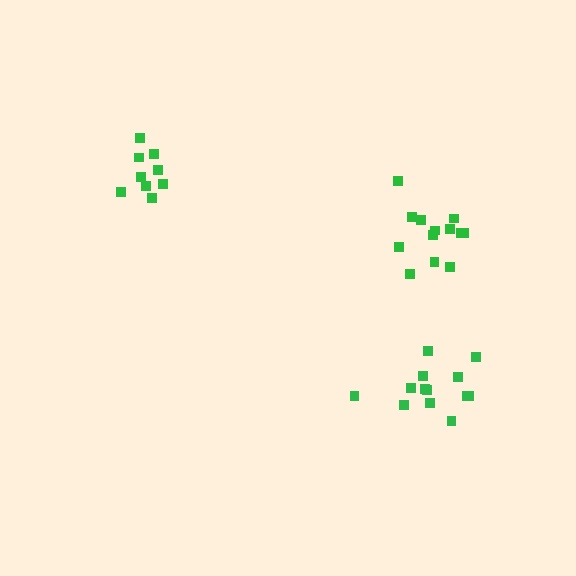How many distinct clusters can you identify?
There are 3 distinct clusters.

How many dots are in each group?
Group 1: 13 dots, Group 2: 9 dots, Group 3: 13 dots (35 total).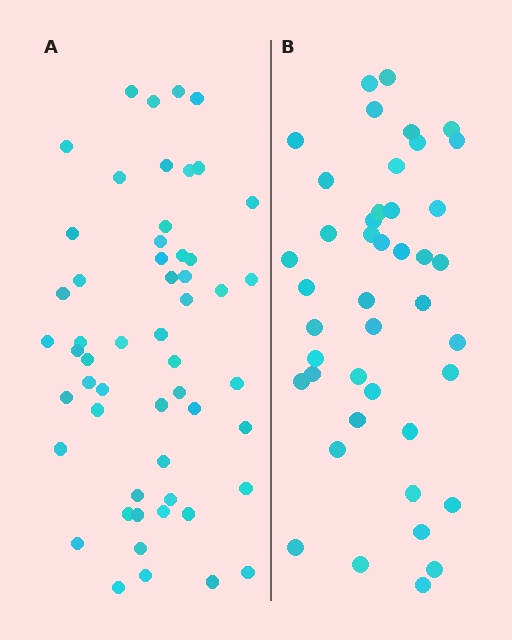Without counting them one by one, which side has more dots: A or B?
Region A (the left region) has more dots.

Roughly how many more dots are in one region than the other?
Region A has roughly 12 or so more dots than region B.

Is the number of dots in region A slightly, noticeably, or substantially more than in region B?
Region A has noticeably more, but not dramatically so. The ratio is roughly 1.3 to 1.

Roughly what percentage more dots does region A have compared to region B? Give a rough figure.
About 25% more.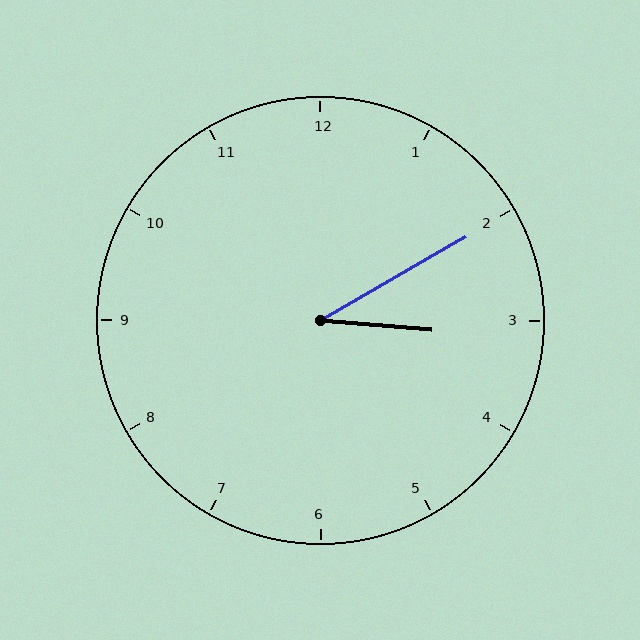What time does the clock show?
3:10.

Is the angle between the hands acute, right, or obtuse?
It is acute.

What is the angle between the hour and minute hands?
Approximately 35 degrees.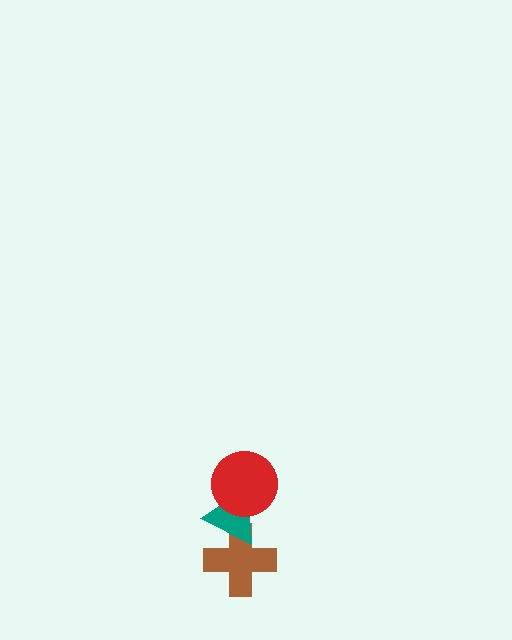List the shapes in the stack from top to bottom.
From top to bottom: the red circle, the teal triangle, the brown cross.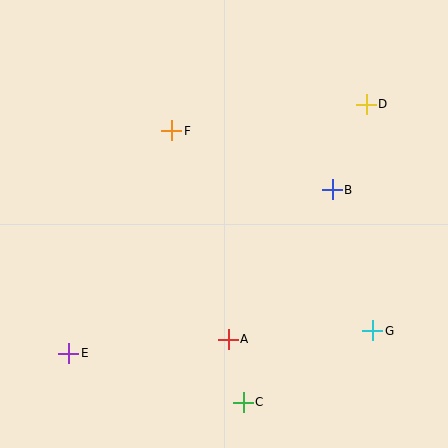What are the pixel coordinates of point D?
Point D is at (366, 104).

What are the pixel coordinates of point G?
Point G is at (373, 331).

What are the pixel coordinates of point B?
Point B is at (332, 190).